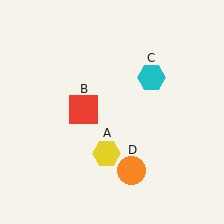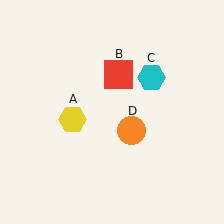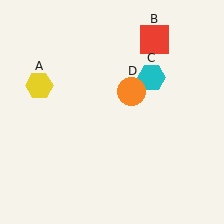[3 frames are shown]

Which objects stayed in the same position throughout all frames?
Cyan hexagon (object C) remained stationary.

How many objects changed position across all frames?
3 objects changed position: yellow hexagon (object A), red square (object B), orange circle (object D).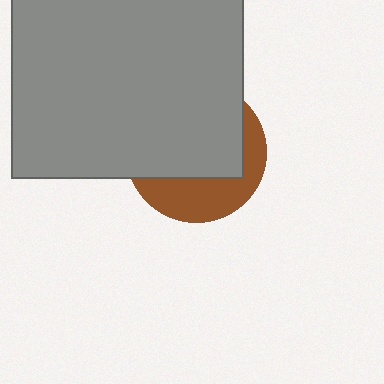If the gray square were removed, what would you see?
You would see the complete brown circle.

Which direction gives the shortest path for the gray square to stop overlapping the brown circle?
Moving up gives the shortest separation.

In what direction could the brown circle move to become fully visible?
The brown circle could move down. That would shift it out from behind the gray square entirely.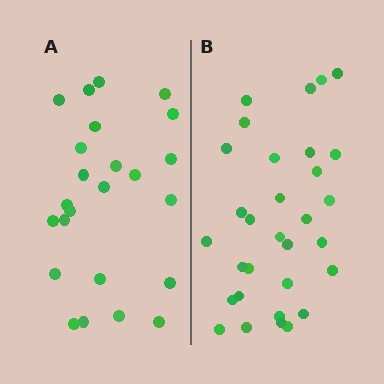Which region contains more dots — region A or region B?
Region B (the right region) has more dots.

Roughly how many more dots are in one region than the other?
Region B has roughly 8 or so more dots than region A.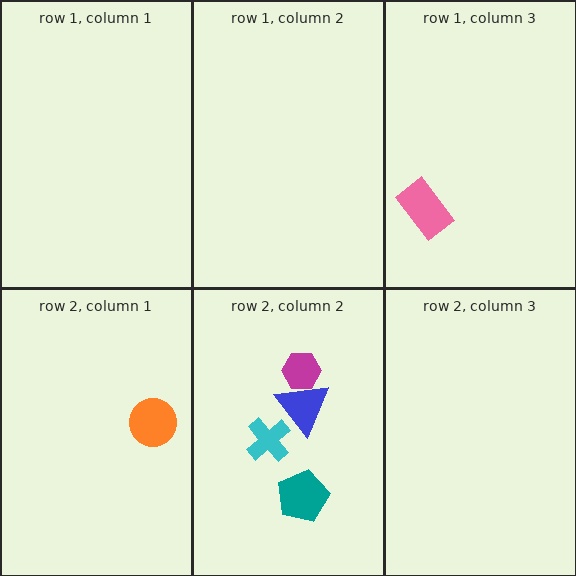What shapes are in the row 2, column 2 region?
The blue triangle, the teal pentagon, the magenta hexagon, the cyan cross.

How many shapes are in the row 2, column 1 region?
1.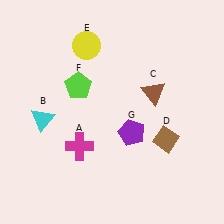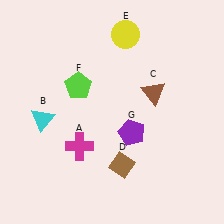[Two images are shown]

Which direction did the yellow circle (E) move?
The yellow circle (E) moved right.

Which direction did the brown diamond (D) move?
The brown diamond (D) moved left.